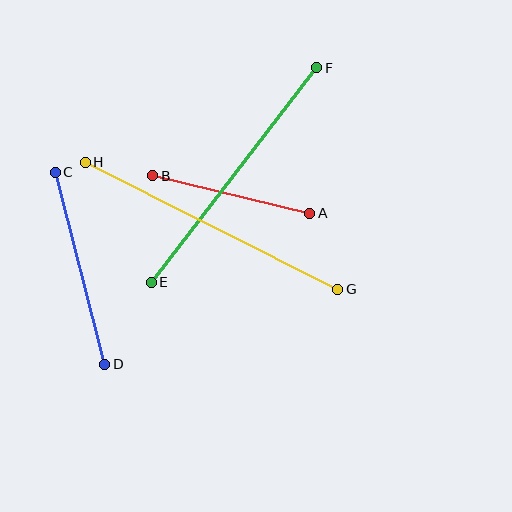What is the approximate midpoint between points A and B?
The midpoint is at approximately (231, 194) pixels.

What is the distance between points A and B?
The distance is approximately 161 pixels.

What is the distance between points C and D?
The distance is approximately 199 pixels.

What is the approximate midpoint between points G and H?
The midpoint is at approximately (212, 226) pixels.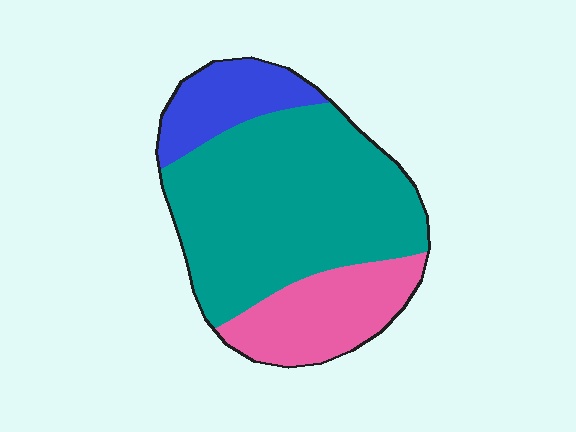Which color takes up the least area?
Blue, at roughly 15%.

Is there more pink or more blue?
Pink.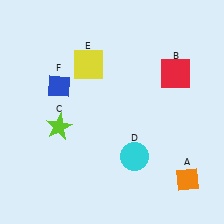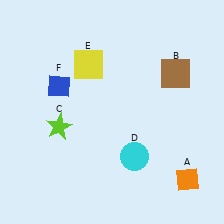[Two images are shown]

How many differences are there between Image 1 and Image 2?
There is 1 difference between the two images.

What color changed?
The square (B) changed from red in Image 1 to brown in Image 2.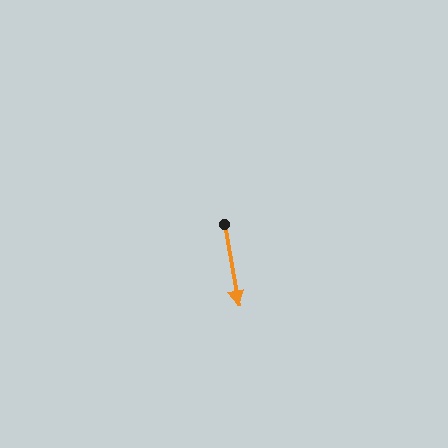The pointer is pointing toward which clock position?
Roughly 6 o'clock.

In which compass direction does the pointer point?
South.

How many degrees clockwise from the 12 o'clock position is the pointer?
Approximately 170 degrees.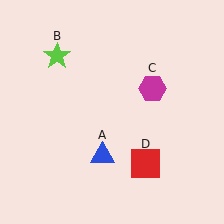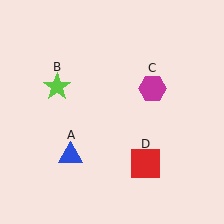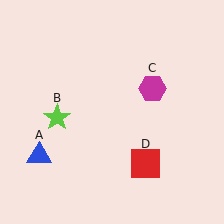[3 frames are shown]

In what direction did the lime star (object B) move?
The lime star (object B) moved down.